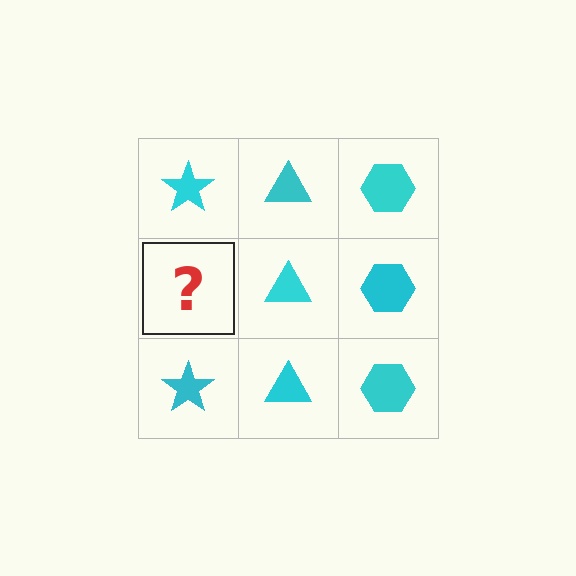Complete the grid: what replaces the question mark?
The question mark should be replaced with a cyan star.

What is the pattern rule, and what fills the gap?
The rule is that each column has a consistent shape. The gap should be filled with a cyan star.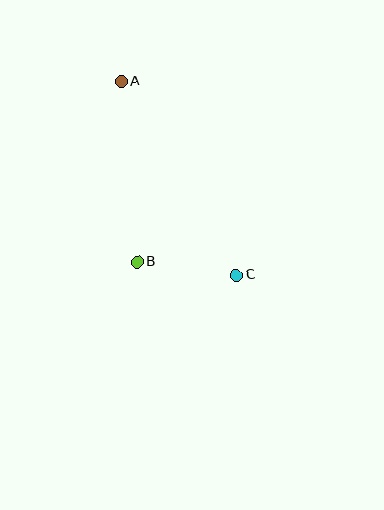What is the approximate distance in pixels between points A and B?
The distance between A and B is approximately 181 pixels.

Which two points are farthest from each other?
Points A and C are farthest from each other.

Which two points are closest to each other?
Points B and C are closest to each other.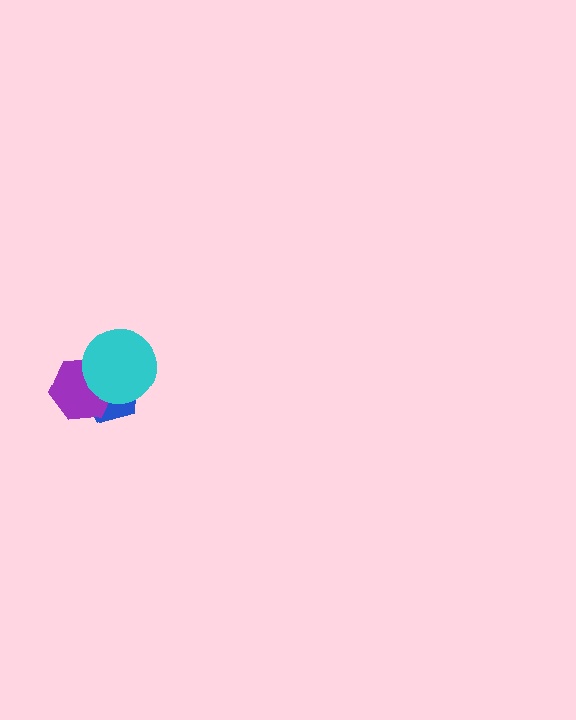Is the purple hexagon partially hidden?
Yes, it is partially covered by another shape.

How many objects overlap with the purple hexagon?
2 objects overlap with the purple hexagon.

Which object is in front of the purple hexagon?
The cyan circle is in front of the purple hexagon.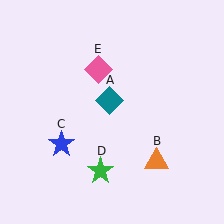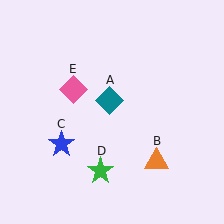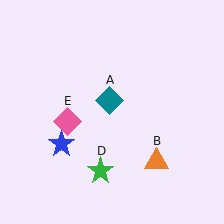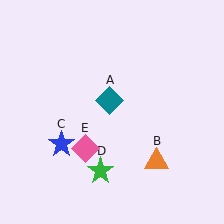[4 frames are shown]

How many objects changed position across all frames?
1 object changed position: pink diamond (object E).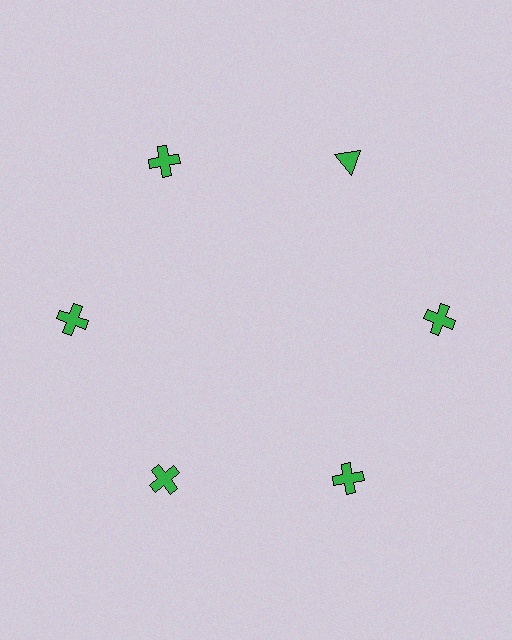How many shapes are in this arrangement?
There are 6 shapes arranged in a ring pattern.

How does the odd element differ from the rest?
It has a different shape: triangle instead of cross.